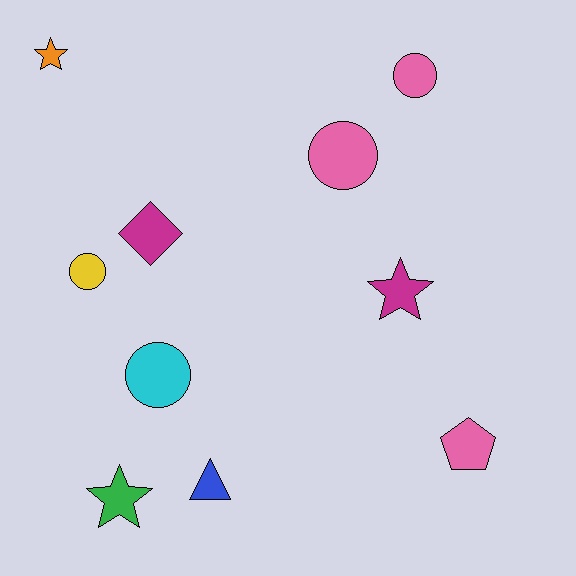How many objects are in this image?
There are 10 objects.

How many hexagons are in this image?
There are no hexagons.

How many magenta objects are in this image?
There are 2 magenta objects.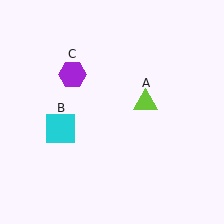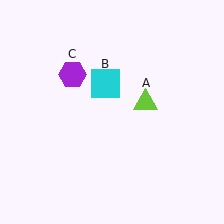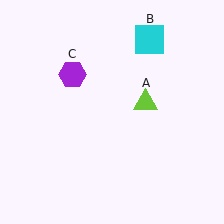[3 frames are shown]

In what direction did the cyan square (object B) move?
The cyan square (object B) moved up and to the right.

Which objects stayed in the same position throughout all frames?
Lime triangle (object A) and purple hexagon (object C) remained stationary.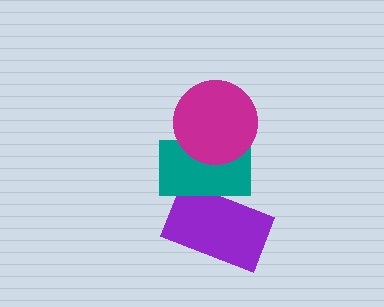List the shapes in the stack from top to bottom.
From top to bottom: the magenta circle, the teal rectangle, the purple rectangle.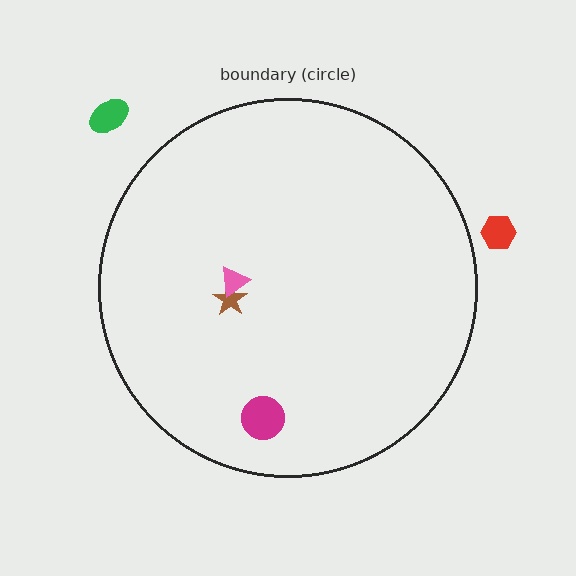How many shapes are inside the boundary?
3 inside, 2 outside.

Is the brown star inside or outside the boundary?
Inside.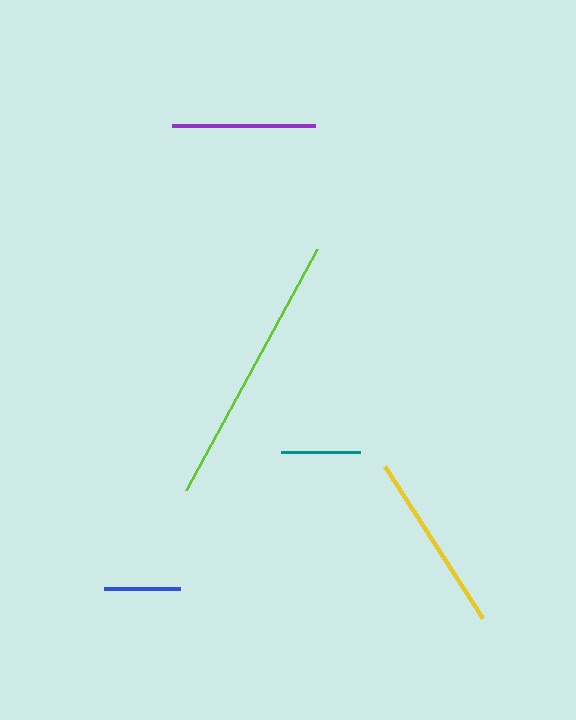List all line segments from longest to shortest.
From longest to shortest: lime, yellow, purple, teal, blue.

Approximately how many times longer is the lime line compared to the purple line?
The lime line is approximately 1.9 times the length of the purple line.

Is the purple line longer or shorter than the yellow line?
The yellow line is longer than the purple line.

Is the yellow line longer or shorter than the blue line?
The yellow line is longer than the blue line.